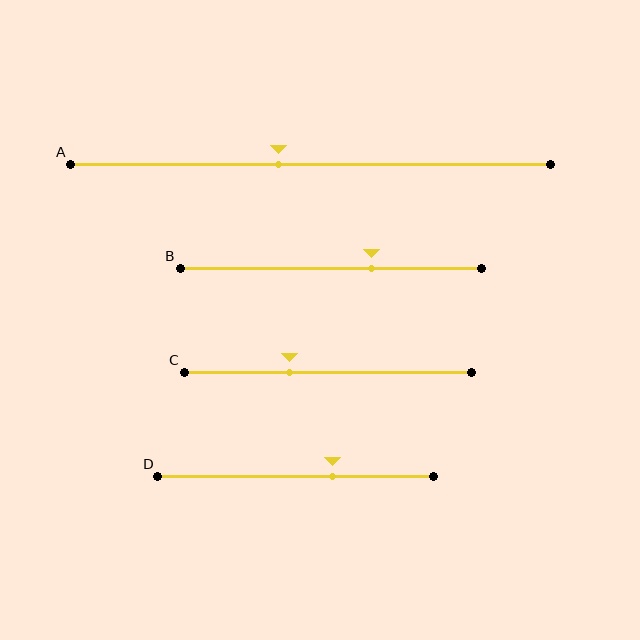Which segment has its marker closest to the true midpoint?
Segment A has its marker closest to the true midpoint.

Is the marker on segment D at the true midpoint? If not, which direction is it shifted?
No, the marker on segment D is shifted to the right by about 13% of the segment length.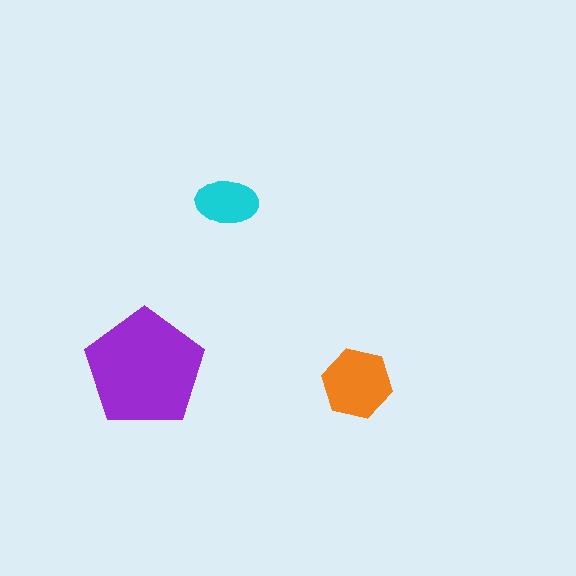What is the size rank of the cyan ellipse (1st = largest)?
3rd.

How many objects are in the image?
There are 3 objects in the image.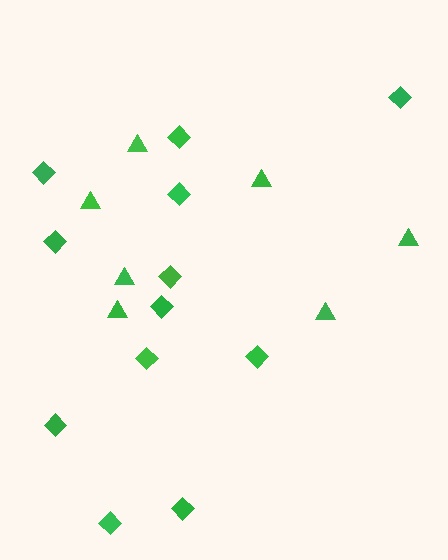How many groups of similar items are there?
There are 2 groups: one group of diamonds (12) and one group of triangles (7).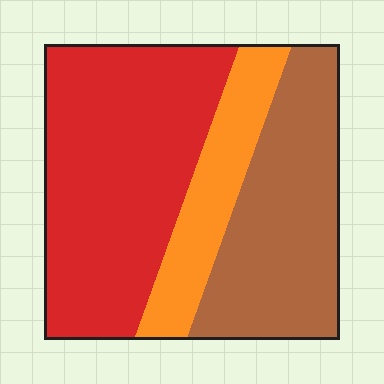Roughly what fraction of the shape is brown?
Brown covers 34% of the shape.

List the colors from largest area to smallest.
From largest to smallest: red, brown, orange.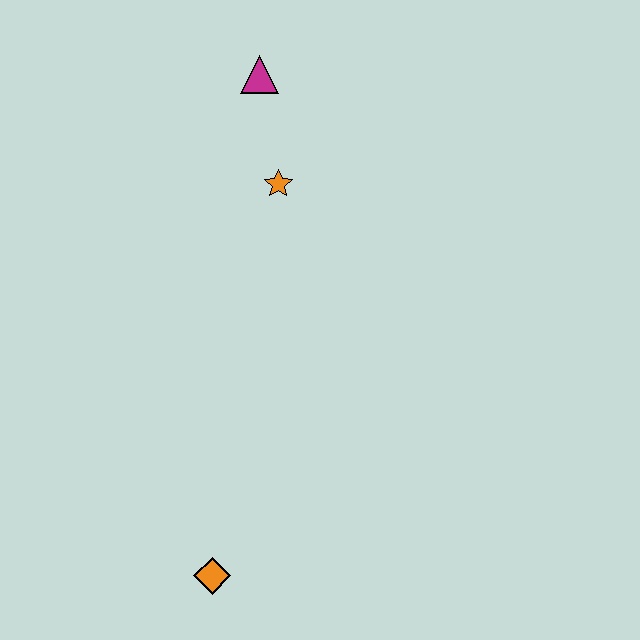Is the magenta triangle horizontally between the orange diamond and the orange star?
Yes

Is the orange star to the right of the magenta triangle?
Yes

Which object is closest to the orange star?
The magenta triangle is closest to the orange star.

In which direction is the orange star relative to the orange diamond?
The orange star is above the orange diamond.